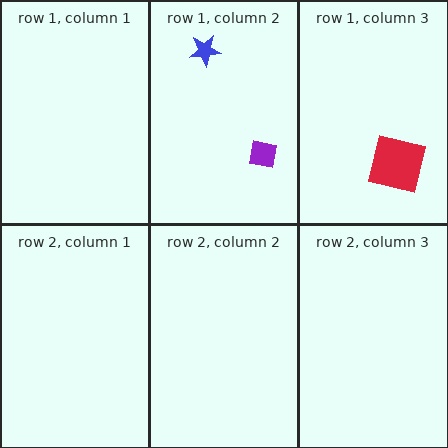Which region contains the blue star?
The row 1, column 2 region.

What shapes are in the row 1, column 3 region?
The red square.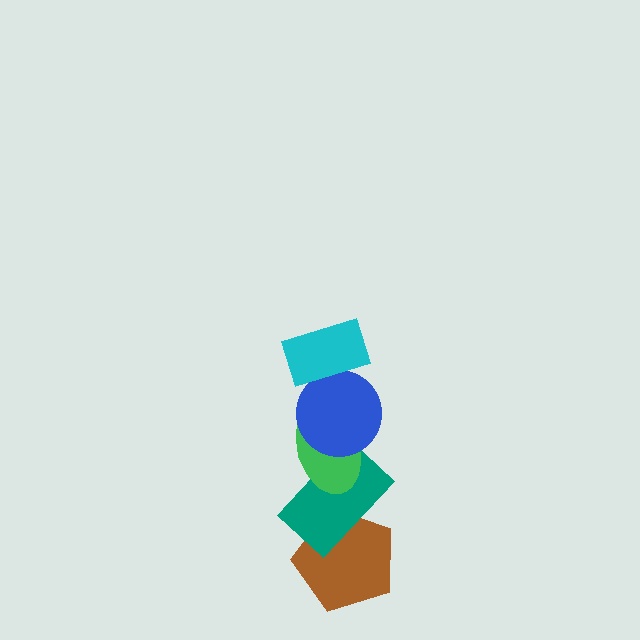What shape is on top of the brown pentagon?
The teal rectangle is on top of the brown pentagon.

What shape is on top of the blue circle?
The cyan rectangle is on top of the blue circle.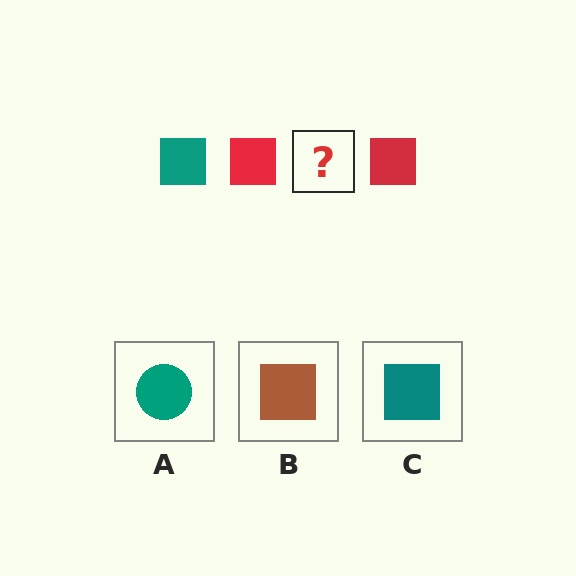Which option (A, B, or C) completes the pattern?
C.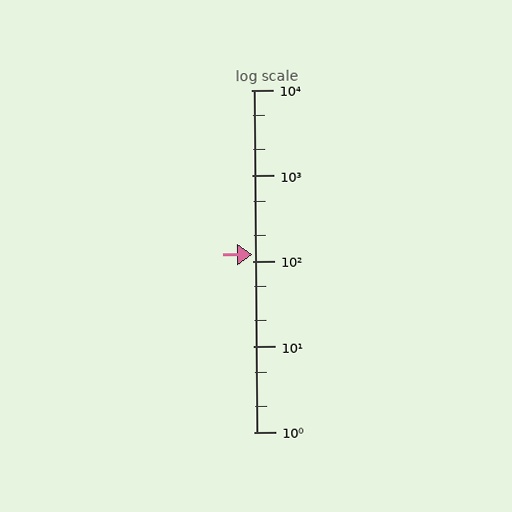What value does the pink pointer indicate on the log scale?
The pointer indicates approximately 120.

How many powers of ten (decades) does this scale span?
The scale spans 4 decades, from 1 to 10000.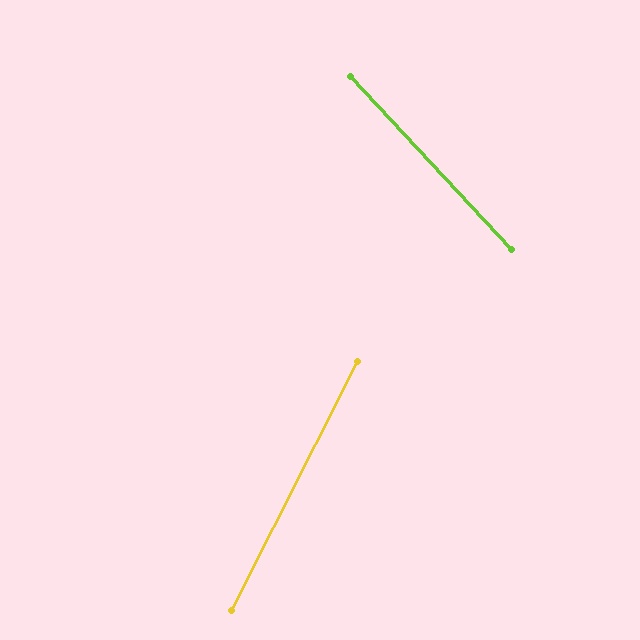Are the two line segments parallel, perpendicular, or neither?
Neither parallel nor perpendicular — they differ by about 70°.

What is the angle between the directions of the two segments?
Approximately 70 degrees.